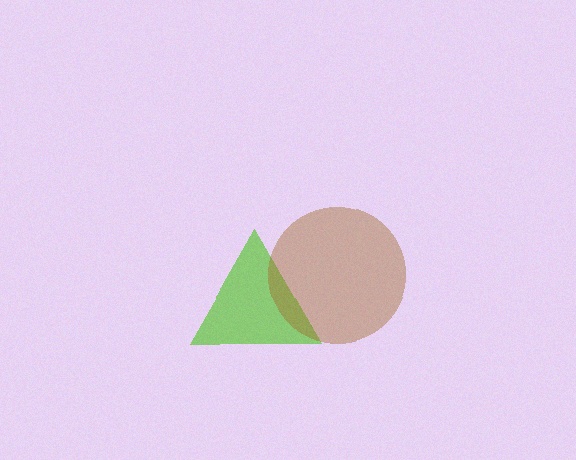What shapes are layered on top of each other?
The layered shapes are: a lime triangle, a brown circle.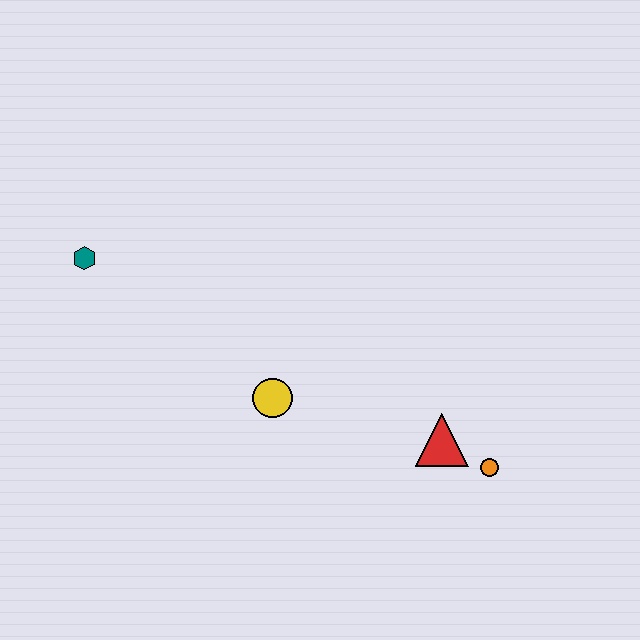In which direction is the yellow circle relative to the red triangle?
The yellow circle is to the left of the red triangle.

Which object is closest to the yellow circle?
The red triangle is closest to the yellow circle.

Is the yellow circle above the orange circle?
Yes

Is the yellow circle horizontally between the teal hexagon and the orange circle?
Yes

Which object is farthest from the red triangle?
The teal hexagon is farthest from the red triangle.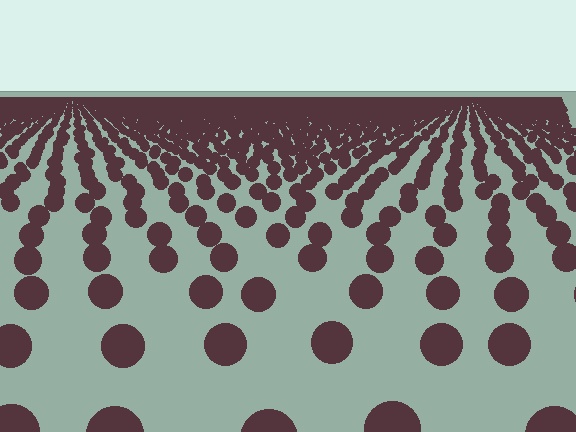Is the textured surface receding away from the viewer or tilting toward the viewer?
The surface is receding away from the viewer. Texture elements get smaller and denser toward the top.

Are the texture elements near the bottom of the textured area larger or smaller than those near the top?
Larger. Near the bottom, elements are closer to the viewer and appear at a bigger on-screen size.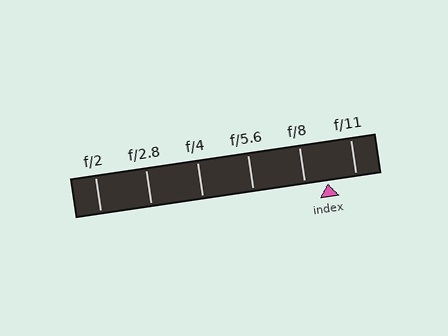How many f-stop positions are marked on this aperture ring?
There are 6 f-stop positions marked.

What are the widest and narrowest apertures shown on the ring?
The widest aperture shown is f/2 and the narrowest is f/11.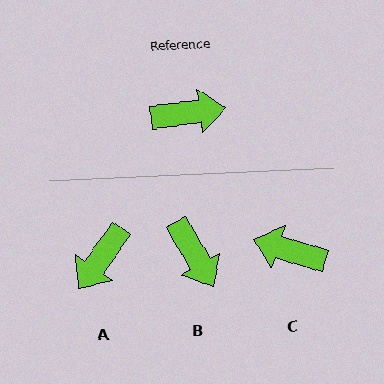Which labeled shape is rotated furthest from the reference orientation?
C, about 155 degrees away.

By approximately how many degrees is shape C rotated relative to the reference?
Approximately 155 degrees counter-clockwise.